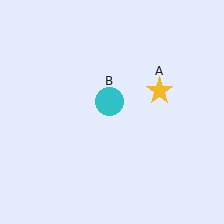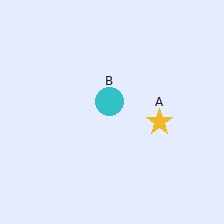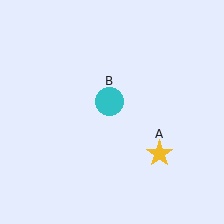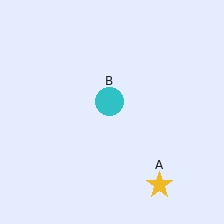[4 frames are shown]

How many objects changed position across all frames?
1 object changed position: yellow star (object A).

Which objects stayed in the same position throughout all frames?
Cyan circle (object B) remained stationary.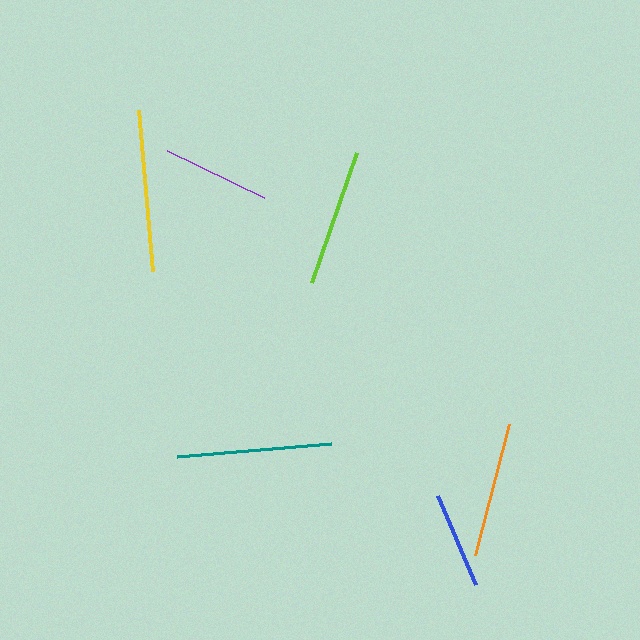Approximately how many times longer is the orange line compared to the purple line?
The orange line is approximately 1.3 times the length of the purple line.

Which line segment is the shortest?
The blue line is the shortest at approximately 97 pixels.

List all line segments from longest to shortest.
From longest to shortest: yellow, teal, lime, orange, purple, blue.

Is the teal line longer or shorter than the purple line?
The teal line is longer than the purple line.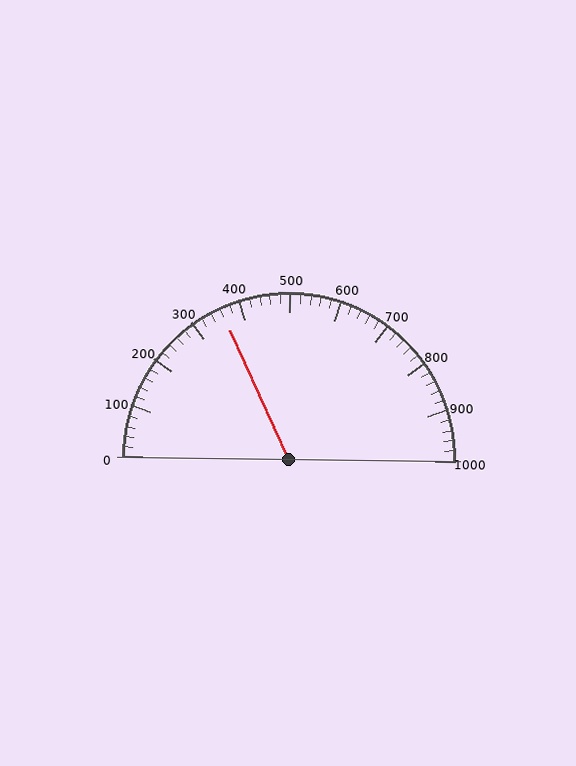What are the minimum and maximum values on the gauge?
The gauge ranges from 0 to 1000.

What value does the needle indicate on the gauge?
The needle indicates approximately 360.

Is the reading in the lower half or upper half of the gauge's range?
The reading is in the lower half of the range (0 to 1000).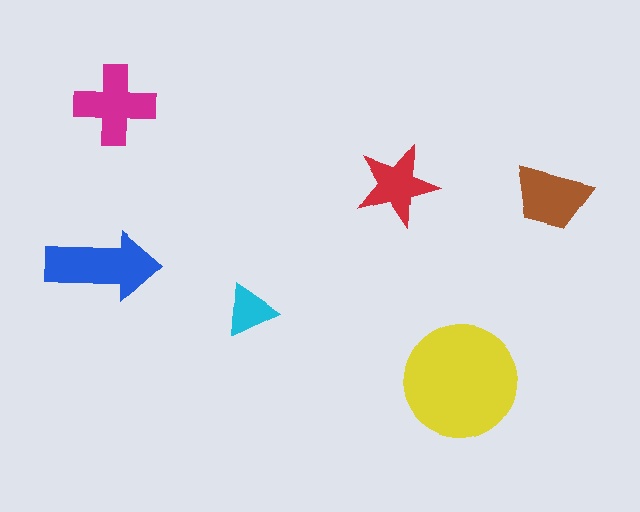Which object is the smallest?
The cyan triangle.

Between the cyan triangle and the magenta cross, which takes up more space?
The magenta cross.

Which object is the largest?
The yellow circle.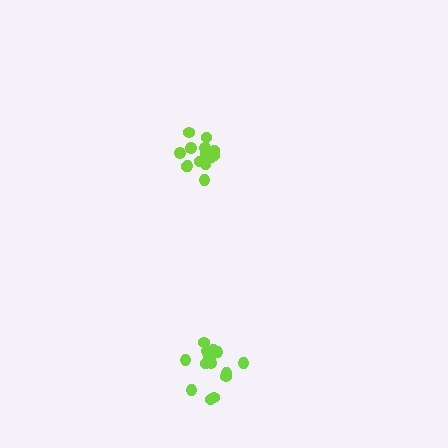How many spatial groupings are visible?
There are 2 spatial groupings.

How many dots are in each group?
Group 1: 16 dots, Group 2: 15 dots (31 total).